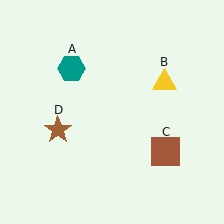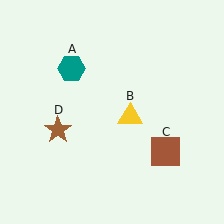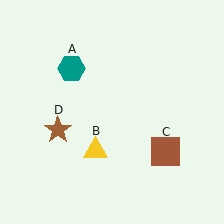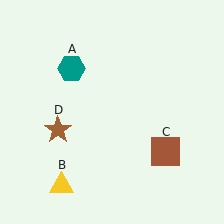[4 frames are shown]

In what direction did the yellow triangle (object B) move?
The yellow triangle (object B) moved down and to the left.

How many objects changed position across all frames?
1 object changed position: yellow triangle (object B).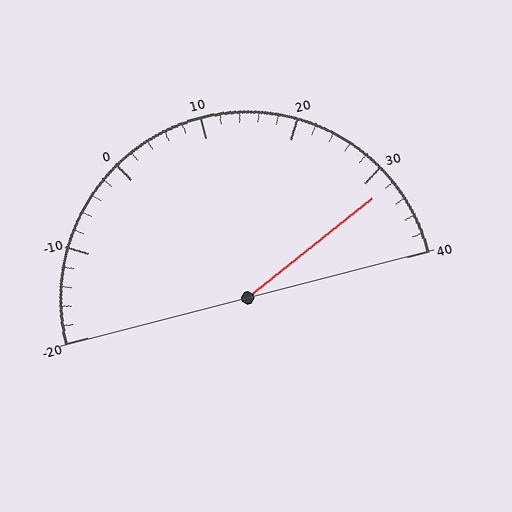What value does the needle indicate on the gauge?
The needle indicates approximately 32.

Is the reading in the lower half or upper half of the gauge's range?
The reading is in the upper half of the range (-20 to 40).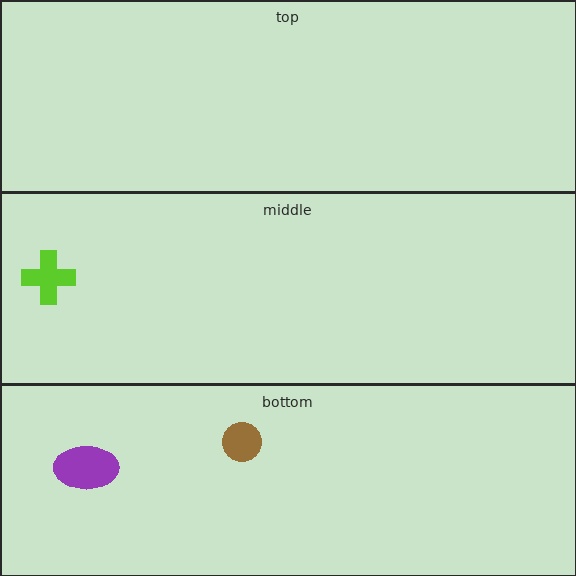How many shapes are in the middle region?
1.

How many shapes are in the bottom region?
2.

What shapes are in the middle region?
The lime cross.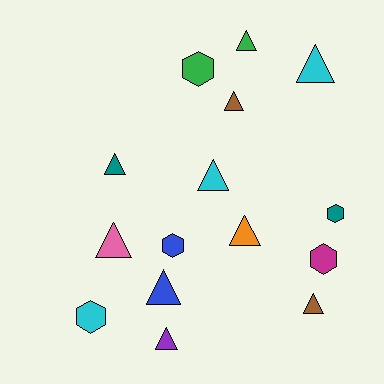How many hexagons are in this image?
There are 5 hexagons.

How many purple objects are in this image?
There is 1 purple object.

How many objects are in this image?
There are 15 objects.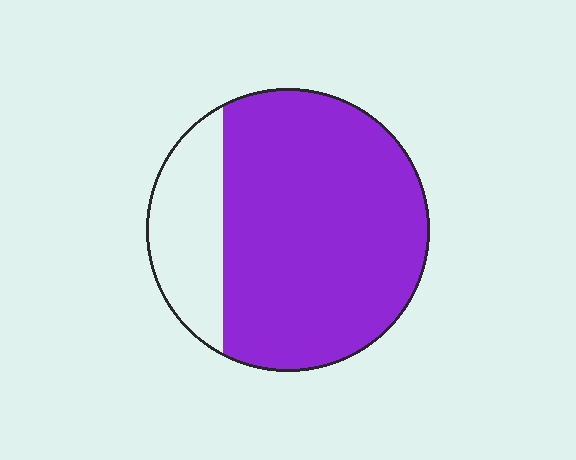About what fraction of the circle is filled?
About four fifths (4/5).